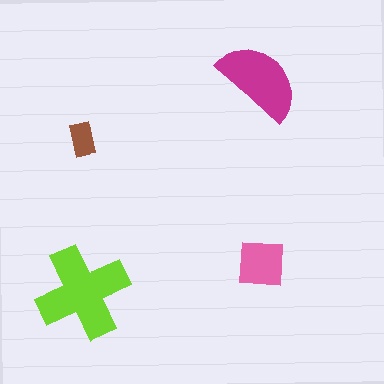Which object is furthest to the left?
The lime cross is leftmost.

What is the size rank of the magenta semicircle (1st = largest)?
2nd.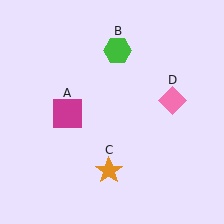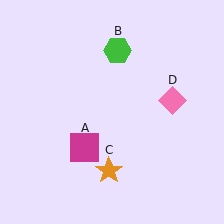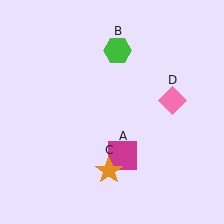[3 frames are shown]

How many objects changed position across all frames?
1 object changed position: magenta square (object A).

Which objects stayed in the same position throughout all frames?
Green hexagon (object B) and orange star (object C) and pink diamond (object D) remained stationary.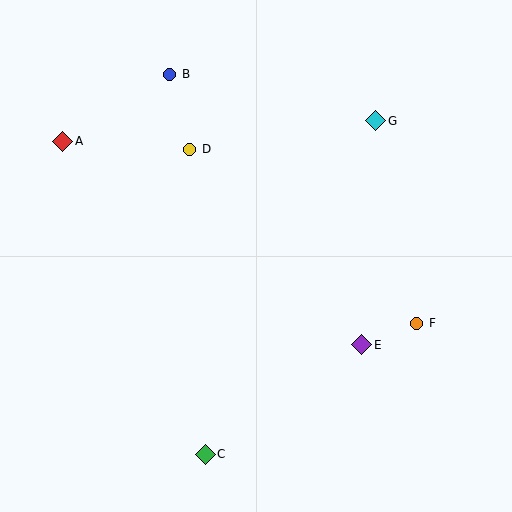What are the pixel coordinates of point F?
Point F is at (417, 323).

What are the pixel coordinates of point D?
Point D is at (190, 149).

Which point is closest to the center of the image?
Point D at (190, 149) is closest to the center.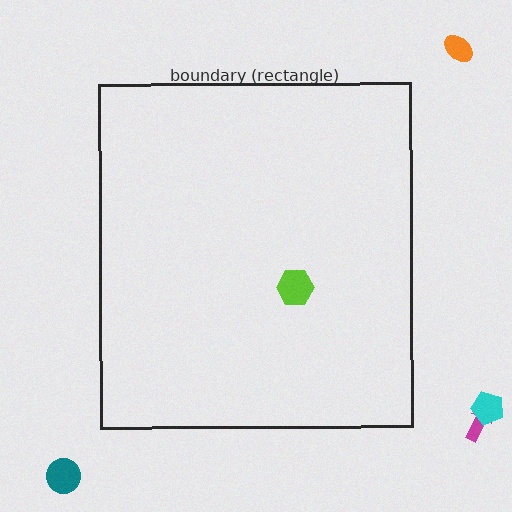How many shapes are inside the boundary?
1 inside, 4 outside.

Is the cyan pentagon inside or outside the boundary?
Outside.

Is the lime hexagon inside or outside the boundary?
Inside.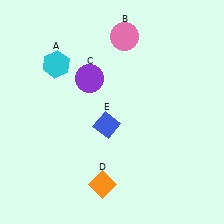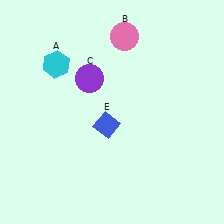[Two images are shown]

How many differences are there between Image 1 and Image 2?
There is 1 difference between the two images.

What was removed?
The orange diamond (D) was removed in Image 2.